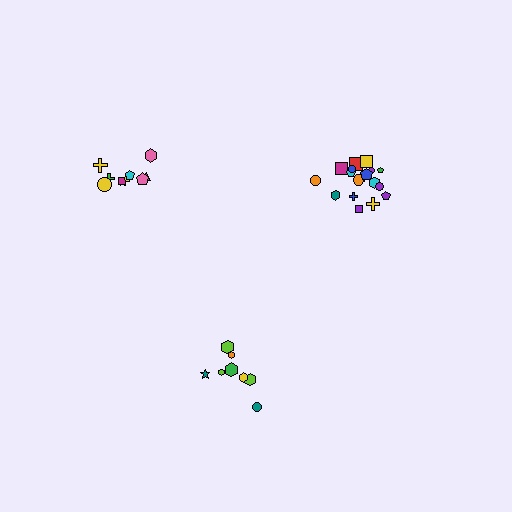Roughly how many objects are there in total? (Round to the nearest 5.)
Roughly 35 objects in total.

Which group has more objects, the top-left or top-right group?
The top-right group.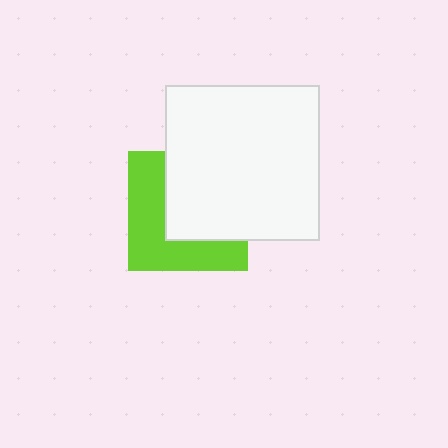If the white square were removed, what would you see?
You would see the complete lime square.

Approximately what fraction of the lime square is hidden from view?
Roughly 51% of the lime square is hidden behind the white square.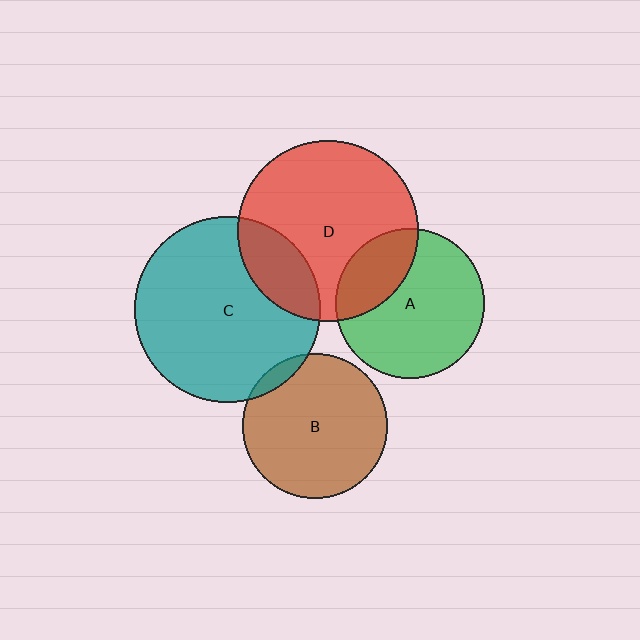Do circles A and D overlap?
Yes.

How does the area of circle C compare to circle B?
Approximately 1.6 times.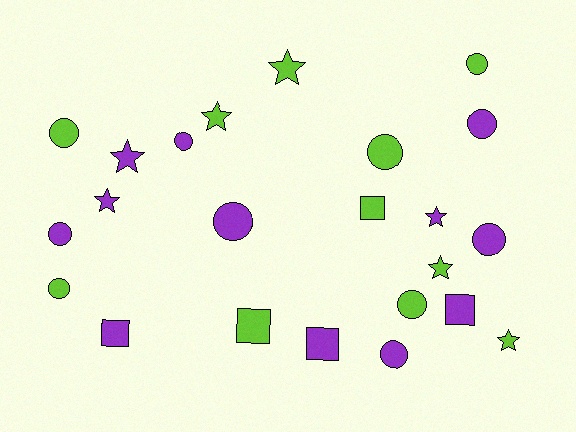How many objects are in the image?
There are 23 objects.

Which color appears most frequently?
Purple, with 12 objects.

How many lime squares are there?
There are 2 lime squares.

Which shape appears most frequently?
Circle, with 11 objects.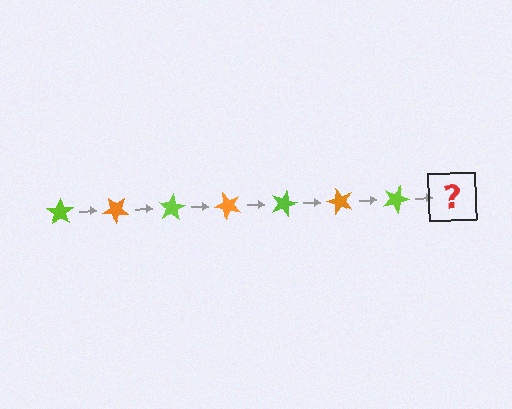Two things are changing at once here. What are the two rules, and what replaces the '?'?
The two rules are that it rotates 40 degrees each step and the color cycles through lime and orange. The '?' should be an orange star, rotated 280 degrees from the start.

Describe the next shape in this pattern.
It should be an orange star, rotated 280 degrees from the start.